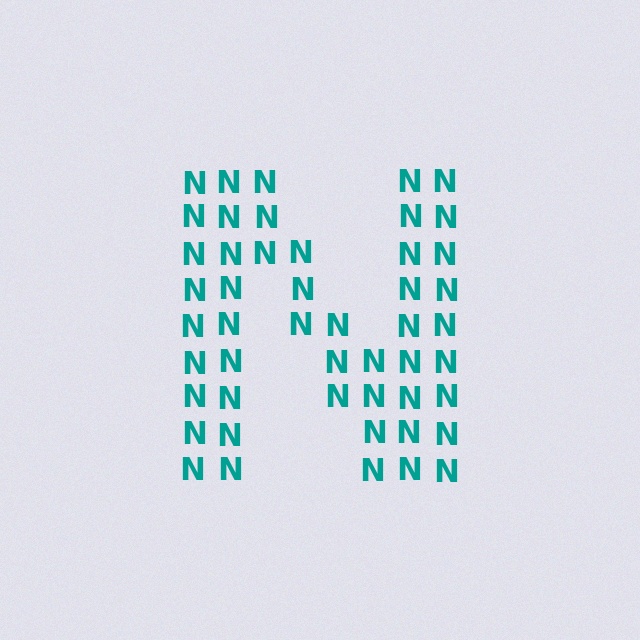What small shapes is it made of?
It is made of small letter N's.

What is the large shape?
The large shape is the letter N.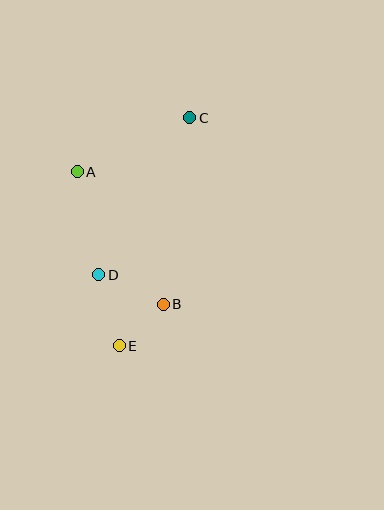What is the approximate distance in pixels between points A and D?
The distance between A and D is approximately 105 pixels.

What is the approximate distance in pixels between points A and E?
The distance between A and E is approximately 179 pixels.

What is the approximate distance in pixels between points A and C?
The distance between A and C is approximately 125 pixels.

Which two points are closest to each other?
Points B and E are closest to each other.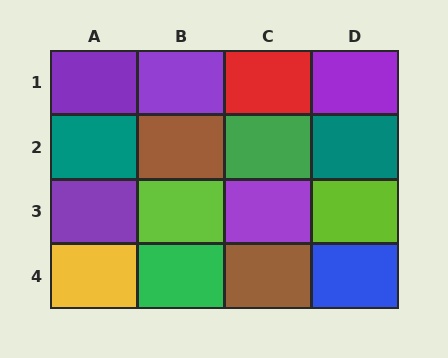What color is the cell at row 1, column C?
Red.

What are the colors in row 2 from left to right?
Teal, brown, green, teal.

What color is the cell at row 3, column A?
Purple.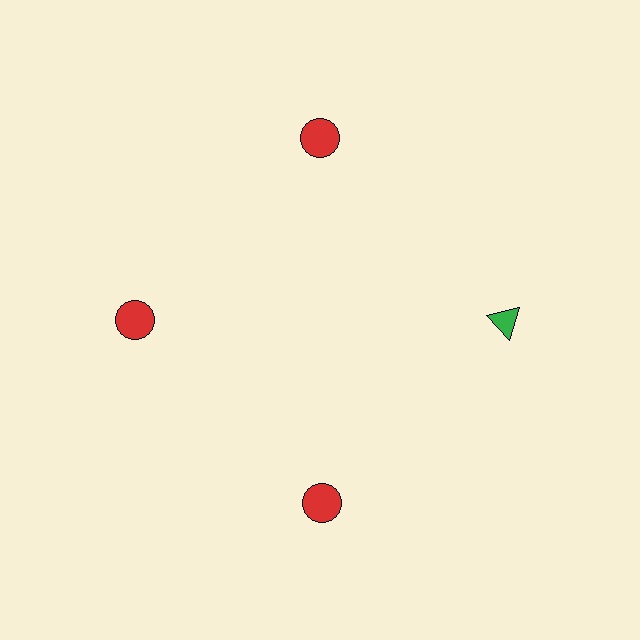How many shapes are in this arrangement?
There are 4 shapes arranged in a ring pattern.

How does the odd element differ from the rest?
It differs in both color (green instead of red) and shape (triangle instead of circle).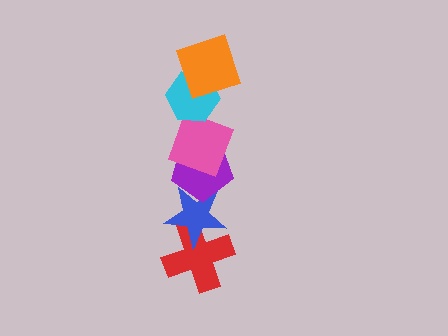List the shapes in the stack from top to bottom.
From top to bottom: the orange square, the cyan hexagon, the pink square, the purple pentagon, the blue star, the red cross.